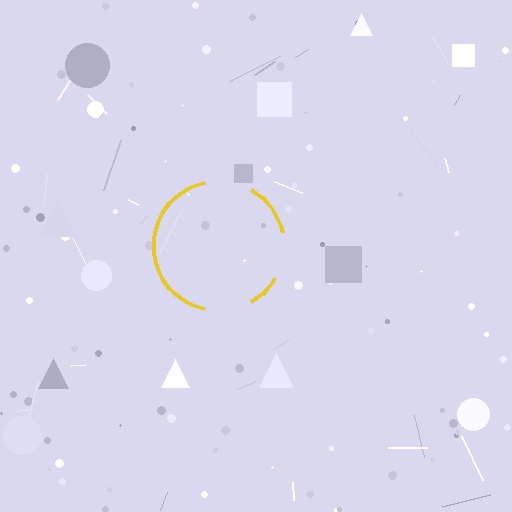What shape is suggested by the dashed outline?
The dashed outline suggests a circle.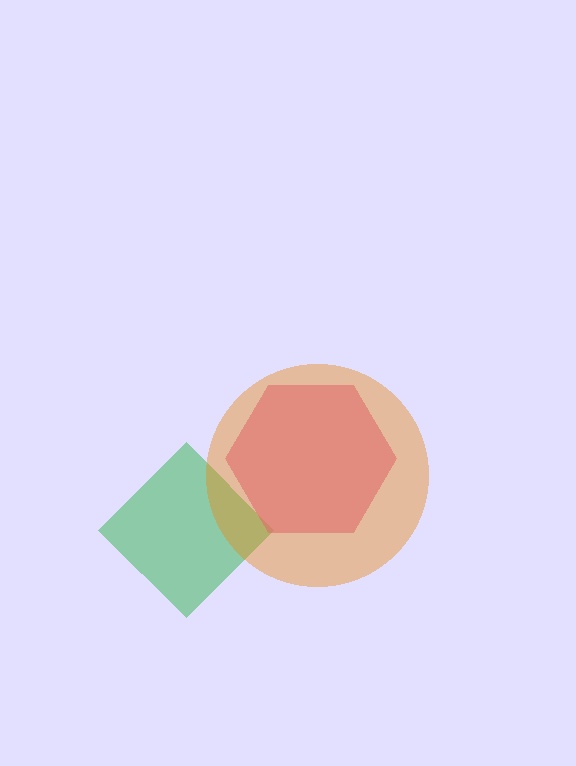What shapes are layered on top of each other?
The layered shapes are: a green diamond, a pink hexagon, an orange circle.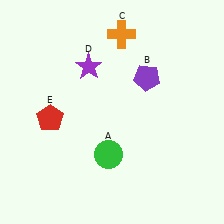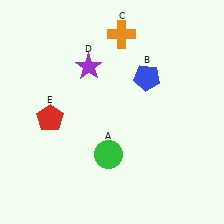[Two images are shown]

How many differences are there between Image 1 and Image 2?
There is 1 difference between the two images.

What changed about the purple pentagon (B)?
In Image 1, B is purple. In Image 2, it changed to blue.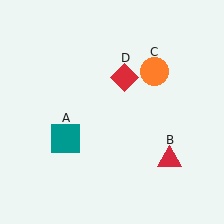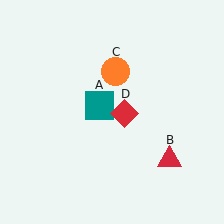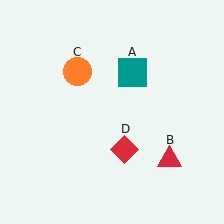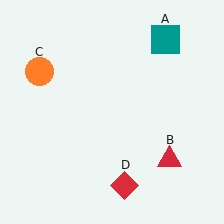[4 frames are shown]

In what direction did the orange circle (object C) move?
The orange circle (object C) moved left.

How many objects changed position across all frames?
3 objects changed position: teal square (object A), orange circle (object C), red diamond (object D).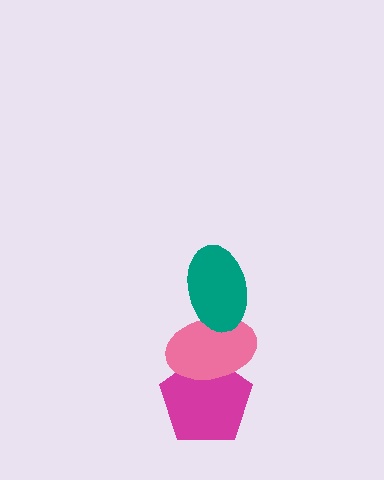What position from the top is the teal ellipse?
The teal ellipse is 1st from the top.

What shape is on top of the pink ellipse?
The teal ellipse is on top of the pink ellipse.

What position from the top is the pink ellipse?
The pink ellipse is 2nd from the top.